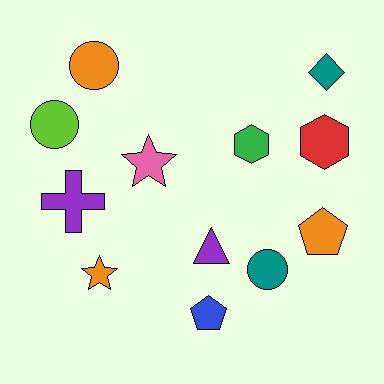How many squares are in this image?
There are no squares.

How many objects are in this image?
There are 12 objects.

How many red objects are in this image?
There is 1 red object.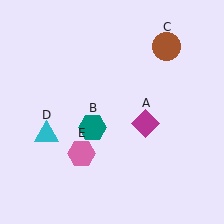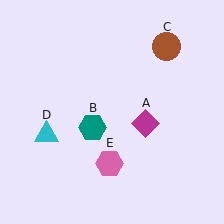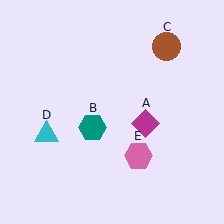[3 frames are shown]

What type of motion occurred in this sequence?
The pink hexagon (object E) rotated counterclockwise around the center of the scene.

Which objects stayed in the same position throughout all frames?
Magenta diamond (object A) and teal hexagon (object B) and brown circle (object C) and cyan triangle (object D) remained stationary.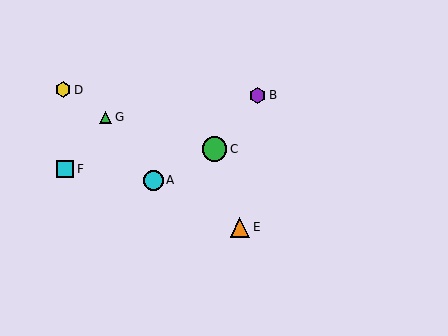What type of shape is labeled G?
Shape G is a green triangle.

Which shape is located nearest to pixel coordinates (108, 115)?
The green triangle (labeled G) at (106, 117) is nearest to that location.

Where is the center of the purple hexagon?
The center of the purple hexagon is at (258, 96).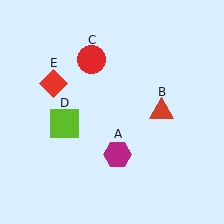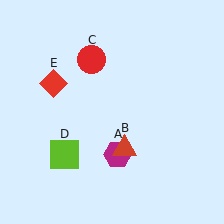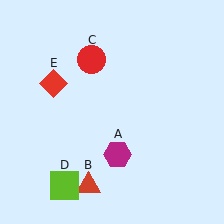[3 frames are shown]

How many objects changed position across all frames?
2 objects changed position: red triangle (object B), lime square (object D).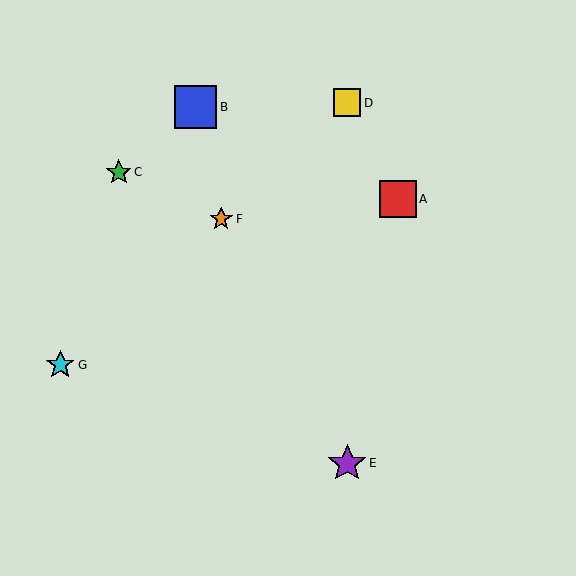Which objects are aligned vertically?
Objects D, E are aligned vertically.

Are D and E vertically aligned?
Yes, both are at x≈347.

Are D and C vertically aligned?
No, D is at x≈347 and C is at x≈119.